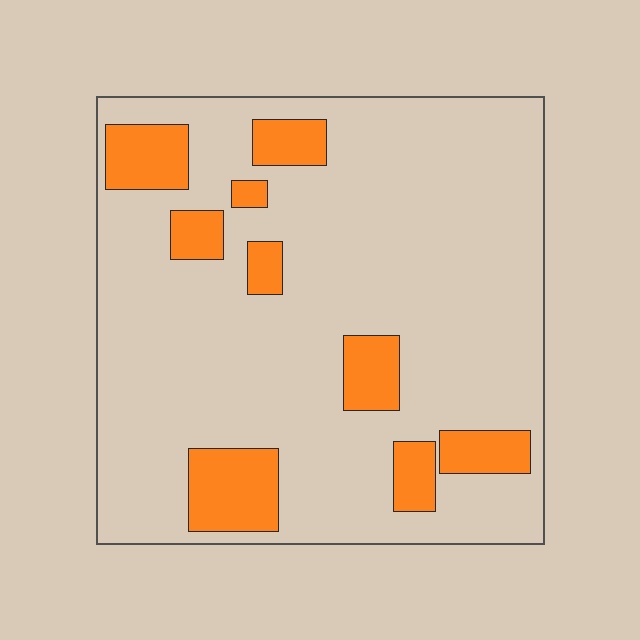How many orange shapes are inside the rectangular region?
9.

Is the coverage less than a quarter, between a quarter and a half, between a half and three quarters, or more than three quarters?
Less than a quarter.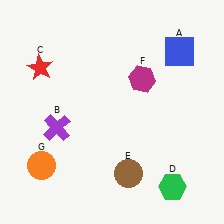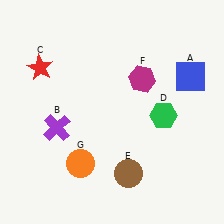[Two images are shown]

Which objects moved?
The objects that moved are: the blue square (A), the green hexagon (D), the orange circle (G).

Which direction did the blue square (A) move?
The blue square (A) moved down.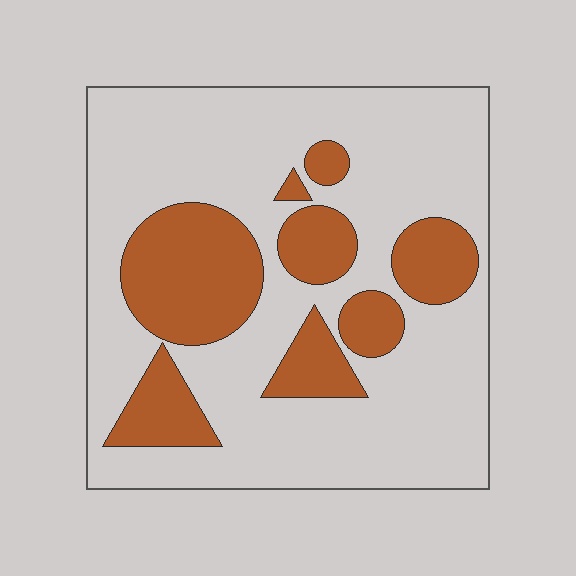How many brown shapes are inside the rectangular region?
8.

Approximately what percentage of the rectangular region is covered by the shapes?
Approximately 30%.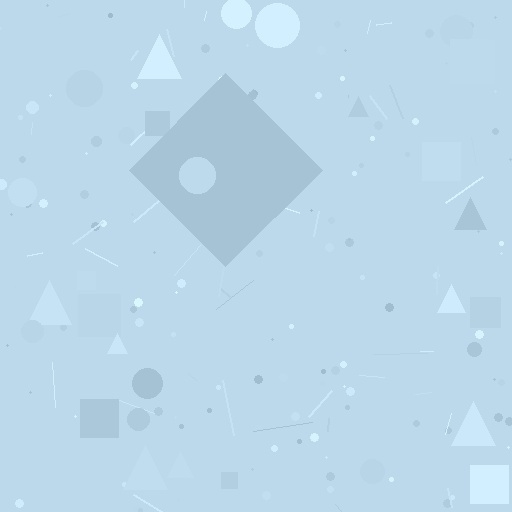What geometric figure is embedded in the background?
A diamond is embedded in the background.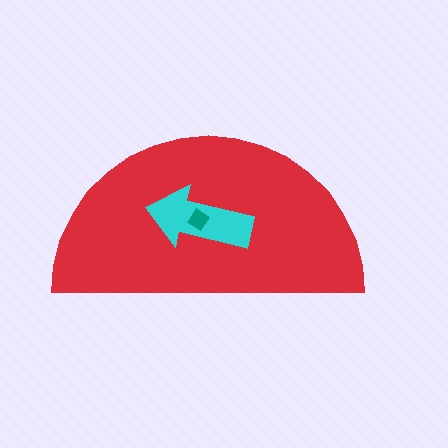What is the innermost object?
The teal diamond.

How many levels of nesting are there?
3.